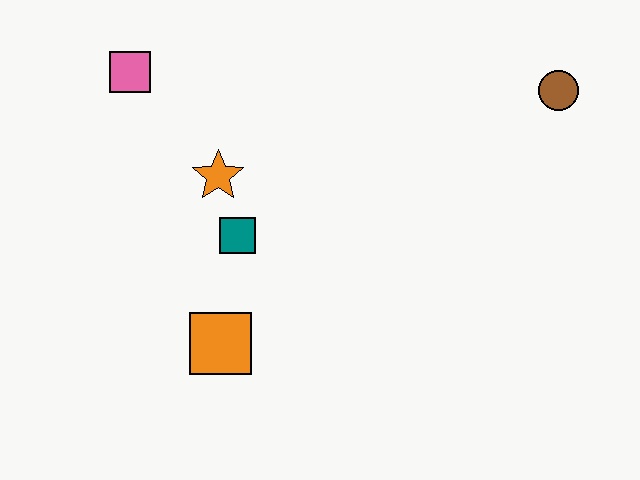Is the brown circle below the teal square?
No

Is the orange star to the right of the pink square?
Yes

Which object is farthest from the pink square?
The brown circle is farthest from the pink square.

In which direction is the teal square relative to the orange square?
The teal square is above the orange square.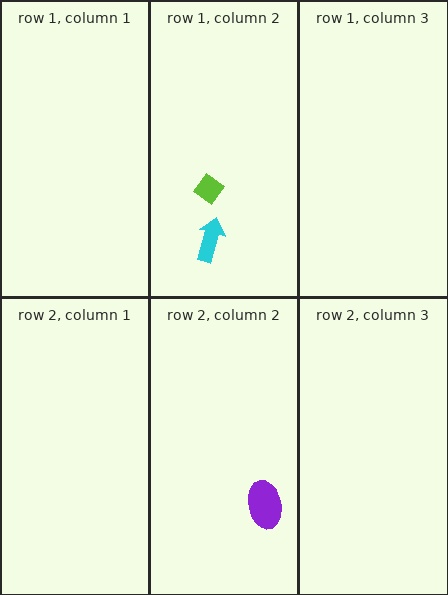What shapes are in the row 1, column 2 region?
The lime diamond, the cyan arrow.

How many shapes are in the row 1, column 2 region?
2.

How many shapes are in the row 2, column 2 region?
1.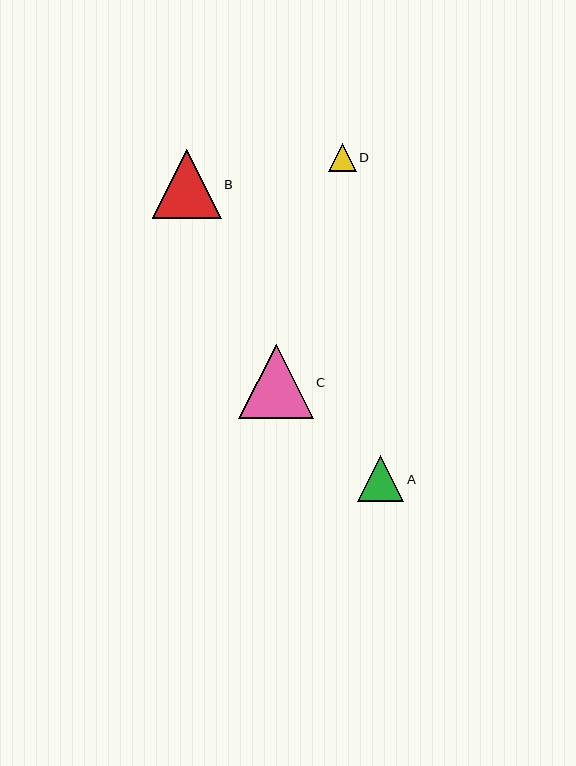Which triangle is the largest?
Triangle C is the largest with a size of approximately 74 pixels.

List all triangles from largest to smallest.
From largest to smallest: C, B, A, D.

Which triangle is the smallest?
Triangle D is the smallest with a size of approximately 27 pixels.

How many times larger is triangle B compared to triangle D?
Triangle B is approximately 2.5 times the size of triangle D.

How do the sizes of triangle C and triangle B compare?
Triangle C and triangle B are approximately the same size.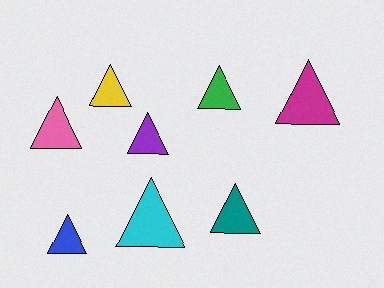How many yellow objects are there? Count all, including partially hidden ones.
There is 1 yellow object.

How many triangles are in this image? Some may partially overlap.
There are 8 triangles.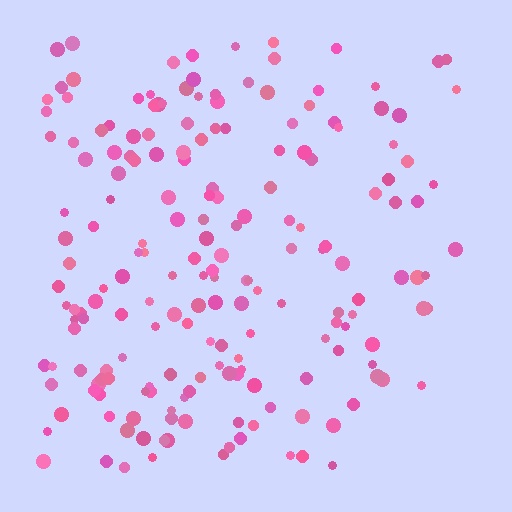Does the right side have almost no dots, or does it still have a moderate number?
Still a moderate number, just noticeably fewer than the left.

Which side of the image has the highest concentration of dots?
The left.